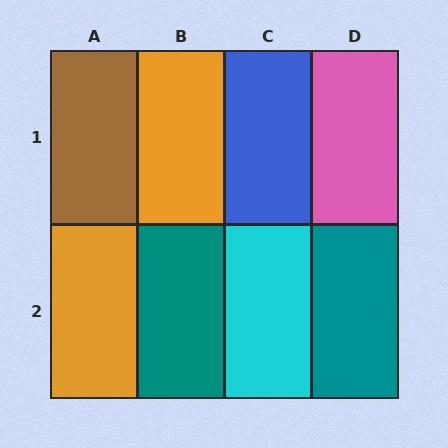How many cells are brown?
1 cell is brown.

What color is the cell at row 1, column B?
Orange.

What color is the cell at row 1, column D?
Pink.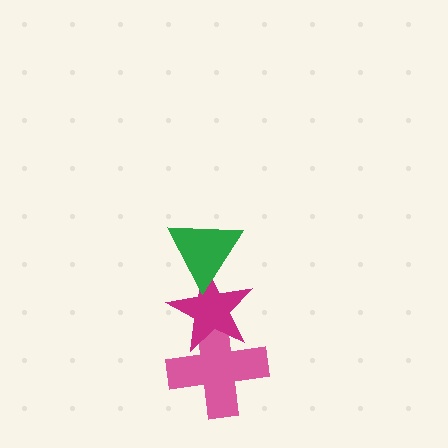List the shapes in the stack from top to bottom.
From top to bottom: the green triangle, the magenta star, the pink cross.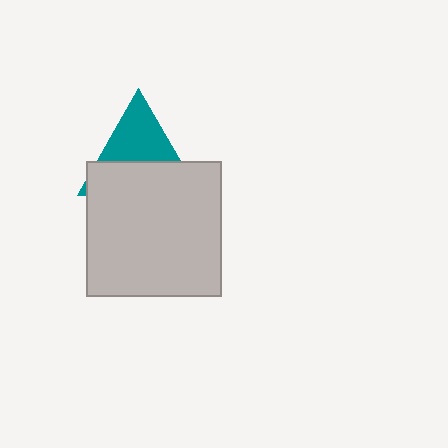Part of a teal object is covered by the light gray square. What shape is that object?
It is a triangle.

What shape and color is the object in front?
The object in front is a light gray square.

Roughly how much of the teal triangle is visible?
About half of it is visible (roughly 48%).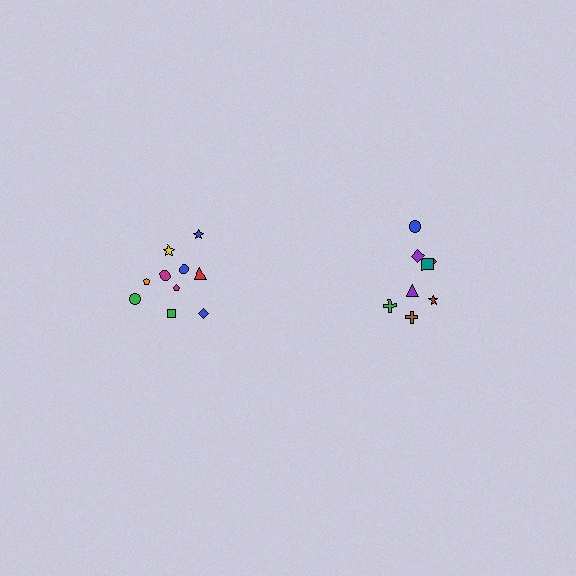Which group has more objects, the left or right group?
The left group.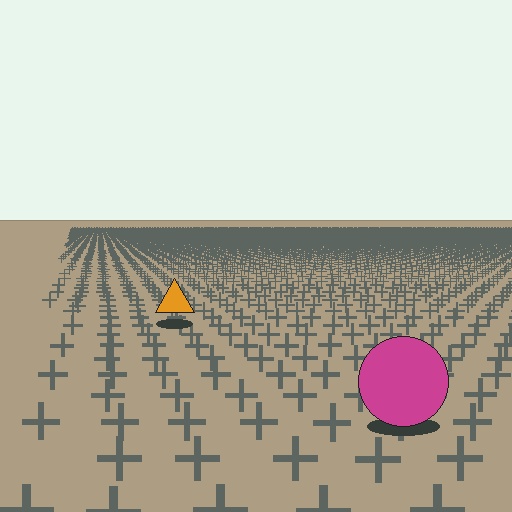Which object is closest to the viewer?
The magenta circle is closest. The texture marks near it are larger and more spread out.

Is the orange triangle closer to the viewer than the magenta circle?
No. The magenta circle is closer — you can tell from the texture gradient: the ground texture is coarser near it.